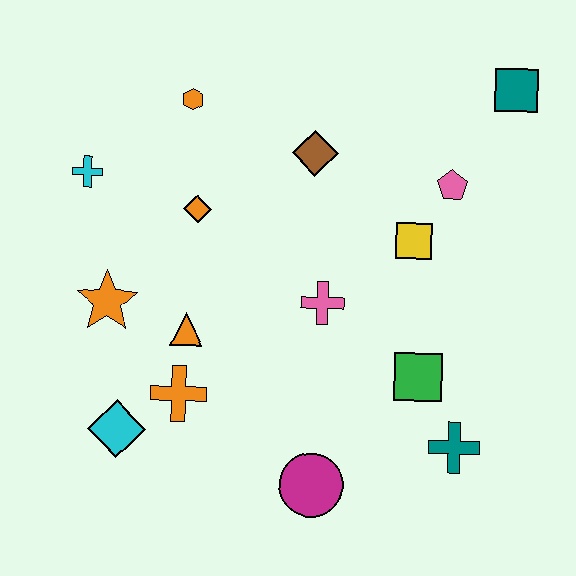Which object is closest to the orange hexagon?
The orange diamond is closest to the orange hexagon.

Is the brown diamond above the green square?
Yes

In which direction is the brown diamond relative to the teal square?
The brown diamond is to the left of the teal square.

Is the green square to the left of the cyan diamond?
No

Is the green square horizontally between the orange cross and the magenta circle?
No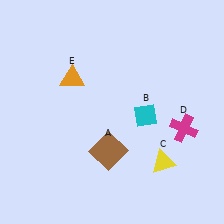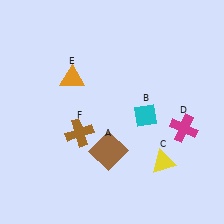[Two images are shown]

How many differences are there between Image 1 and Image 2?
There is 1 difference between the two images.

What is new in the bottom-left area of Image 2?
A brown cross (F) was added in the bottom-left area of Image 2.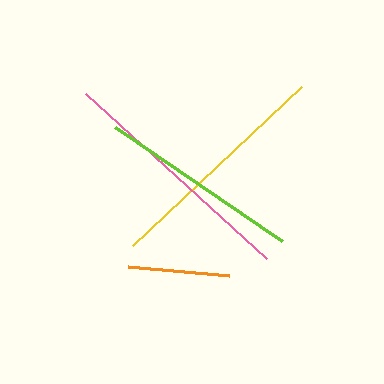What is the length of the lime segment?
The lime segment is approximately 202 pixels long.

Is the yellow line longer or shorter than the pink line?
The pink line is longer than the yellow line.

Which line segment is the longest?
The pink line is the longest at approximately 245 pixels.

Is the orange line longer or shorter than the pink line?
The pink line is longer than the orange line.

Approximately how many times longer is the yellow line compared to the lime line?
The yellow line is approximately 1.2 times the length of the lime line.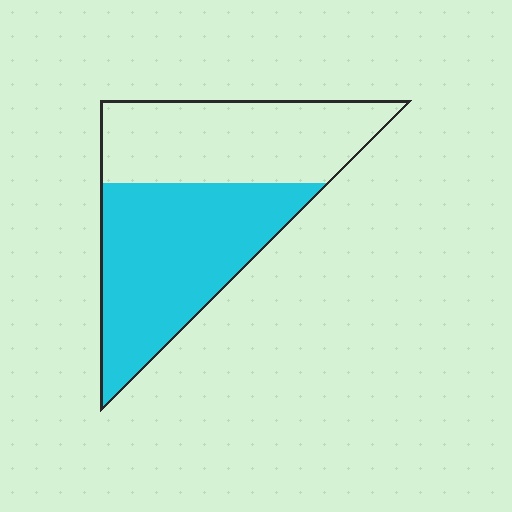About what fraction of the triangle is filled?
About one half (1/2).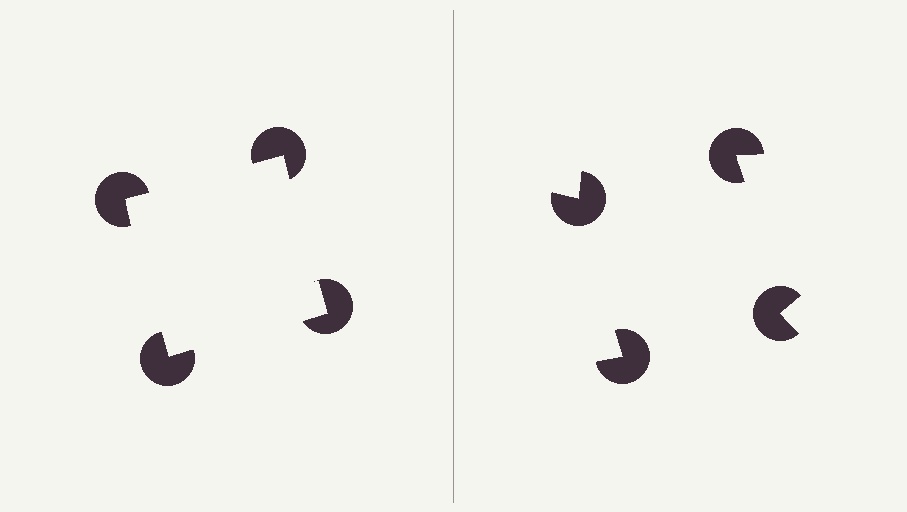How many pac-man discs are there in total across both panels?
8 — 4 on each side.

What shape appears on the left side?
An illusory square.